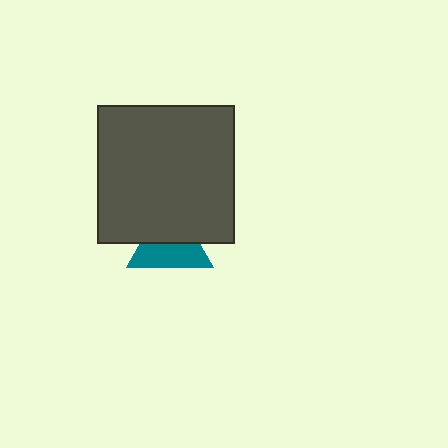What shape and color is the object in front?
The object in front is a dark gray square.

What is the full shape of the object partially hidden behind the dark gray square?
The partially hidden object is a teal triangle.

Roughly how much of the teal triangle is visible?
About half of it is visible (roughly 53%).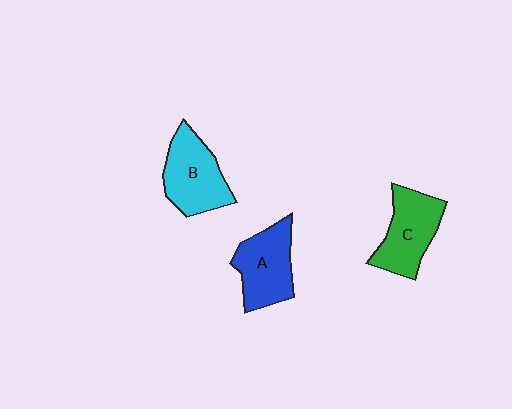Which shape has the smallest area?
Shape C (green).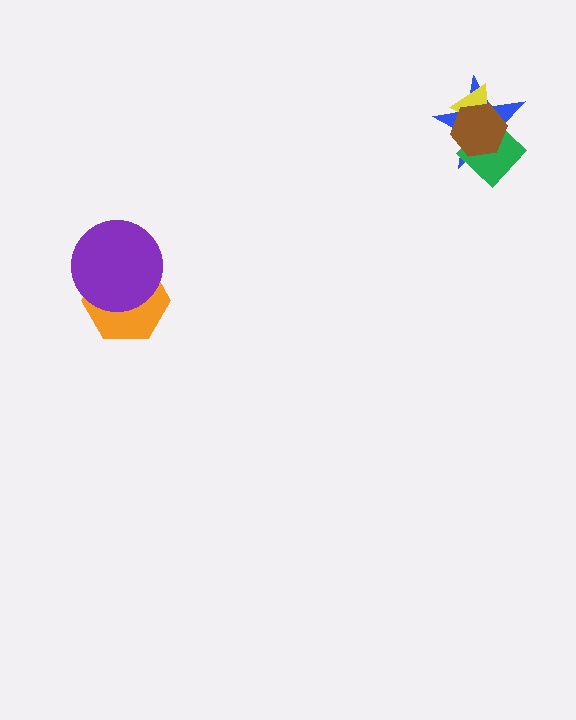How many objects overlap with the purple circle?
1 object overlaps with the purple circle.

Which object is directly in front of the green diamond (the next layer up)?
The yellow triangle is directly in front of the green diamond.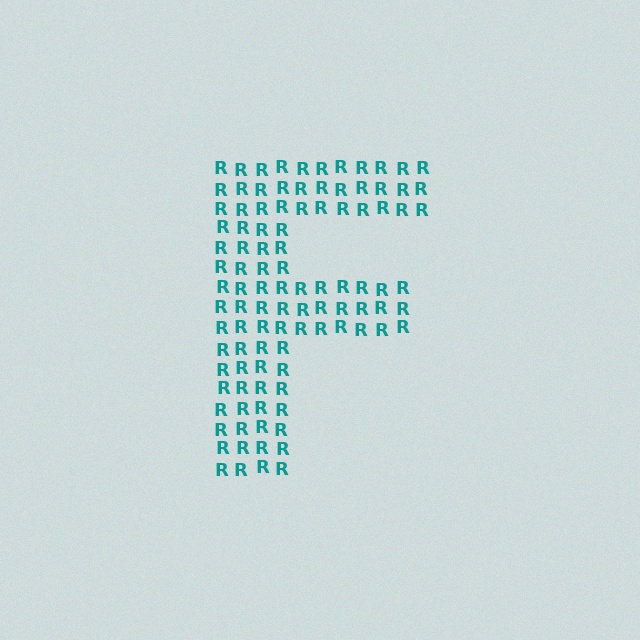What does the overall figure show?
The overall figure shows the letter F.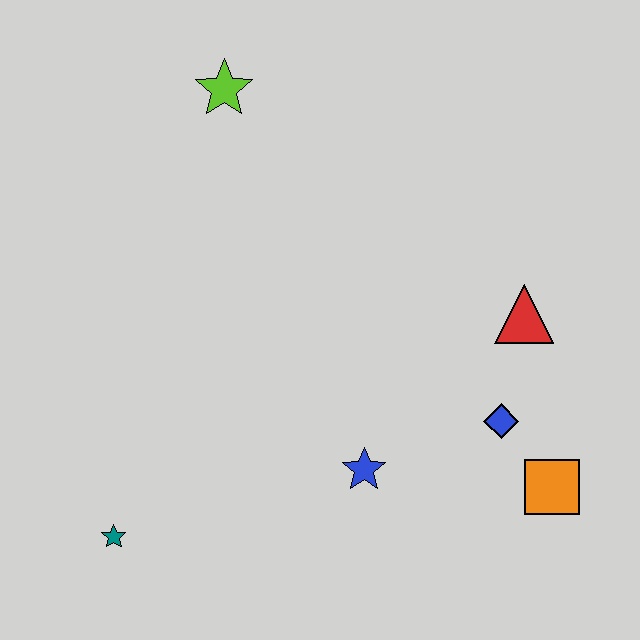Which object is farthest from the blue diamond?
The lime star is farthest from the blue diamond.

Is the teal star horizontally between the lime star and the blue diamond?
No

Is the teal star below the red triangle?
Yes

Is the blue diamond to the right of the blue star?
Yes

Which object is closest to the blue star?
The blue diamond is closest to the blue star.